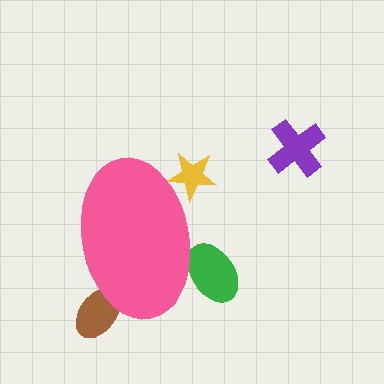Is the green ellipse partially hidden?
Yes, the green ellipse is partially hidden behind the pink ellipse.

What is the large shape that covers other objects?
A pink ellipse.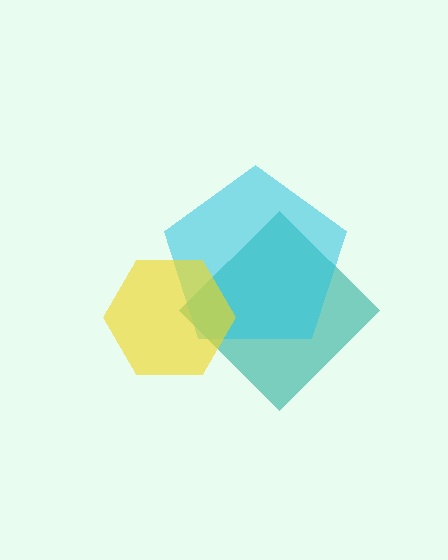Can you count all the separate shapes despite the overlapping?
Yes, there are 3 separate shapes.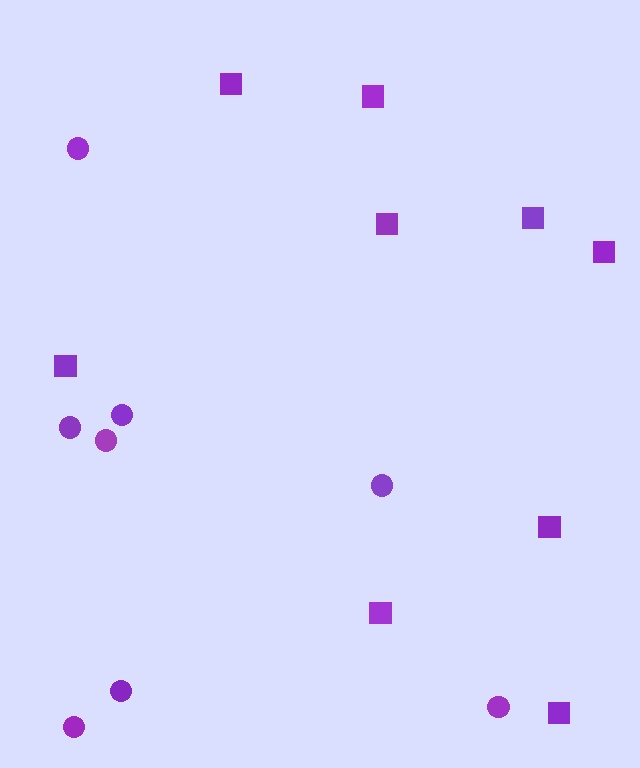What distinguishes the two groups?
There are 2 groups: one group of circles (8) and one group of squares (9).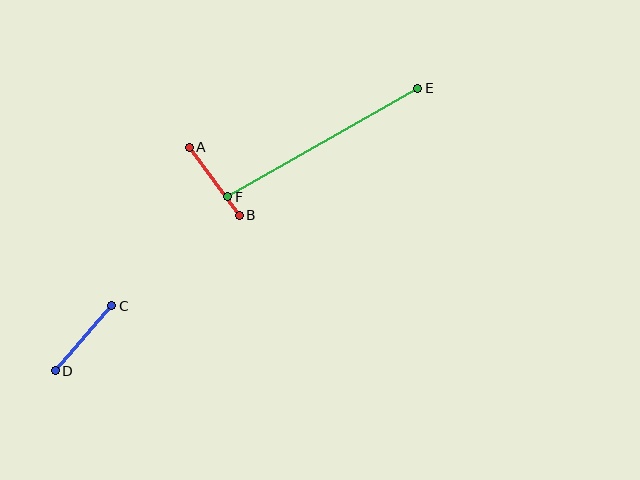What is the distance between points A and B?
The distance is approximately 84 pixels.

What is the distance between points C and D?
The distance is approximately 86 pixels.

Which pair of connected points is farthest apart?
Points E and F are farthest apart.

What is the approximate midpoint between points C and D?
The midpoint is at approximately (83, 338) pixels.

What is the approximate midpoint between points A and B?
The midpoint is at approximately (214, 181) pixels.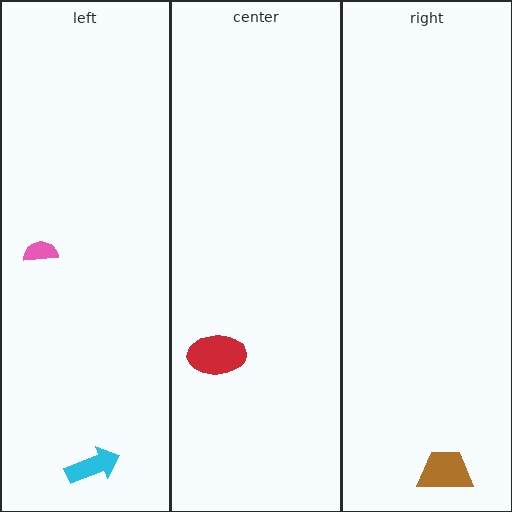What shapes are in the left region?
The pink semicircle, the cyan arrow.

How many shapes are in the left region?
2.